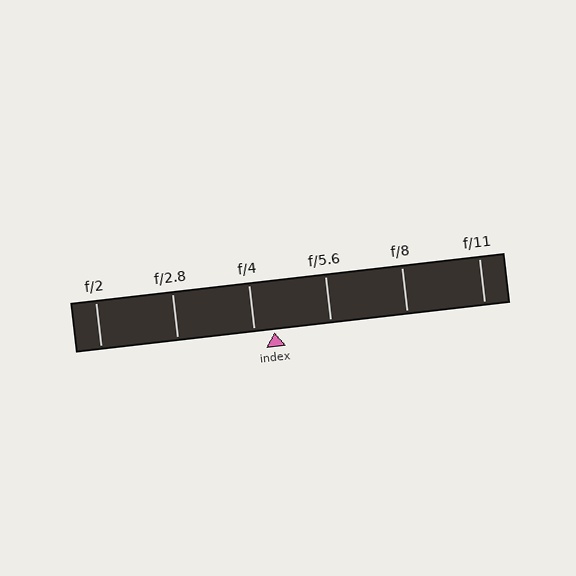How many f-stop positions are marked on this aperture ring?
There are 6 f-stop positions marked.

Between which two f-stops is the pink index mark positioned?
The index mark is between f/4 and f/5.6.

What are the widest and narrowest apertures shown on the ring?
The widest aperture shown is f/2 and the narrowest is f/11.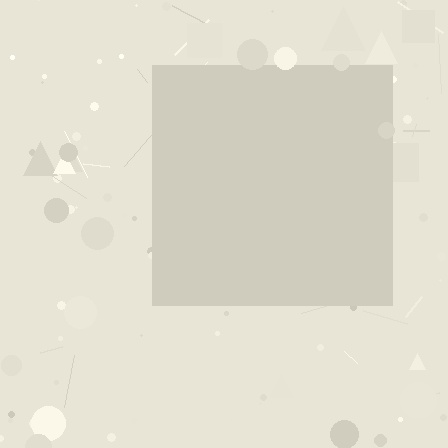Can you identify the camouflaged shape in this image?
The camouflaged shape is a square.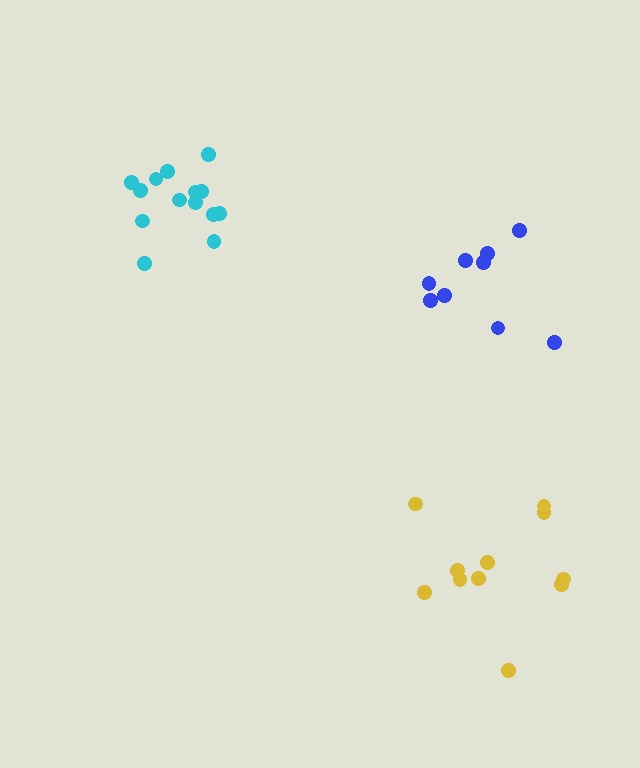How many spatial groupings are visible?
There are 3 spatial groupings.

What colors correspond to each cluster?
The clusters are colored: blue, yellow, cyan.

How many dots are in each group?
Group 1: 9 dots, Group 2: 11 dots, Group 3: 14 dots (34 total).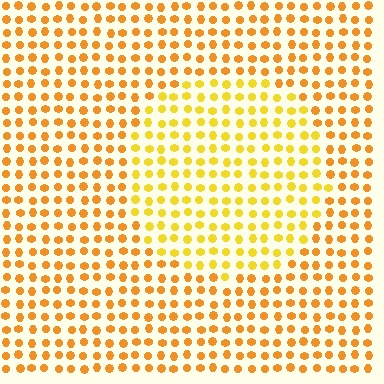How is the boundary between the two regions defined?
The boundary is defined purely by a slight shift in hue (about 22 degrees). Spacing, size, and orientation are identical on both sides.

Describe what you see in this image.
The image is filled with small orange elements in a uniform arrangement. A circle-shaped region is visible where the elements are tinted to a slightly different hue, forming a subtle color boundary.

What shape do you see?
I see a circle.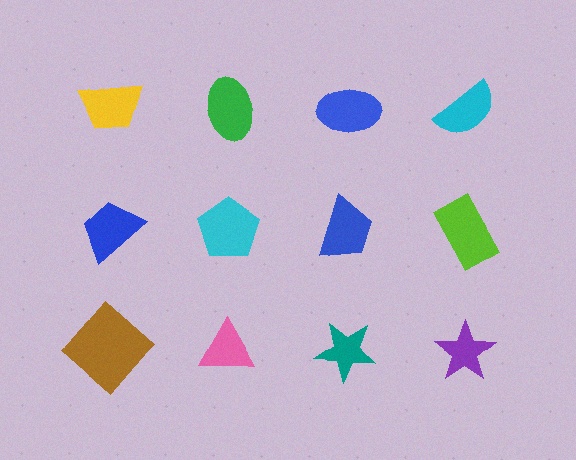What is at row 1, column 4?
A cyan semicircle.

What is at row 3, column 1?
A brown diamond.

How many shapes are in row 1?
4 shapes.